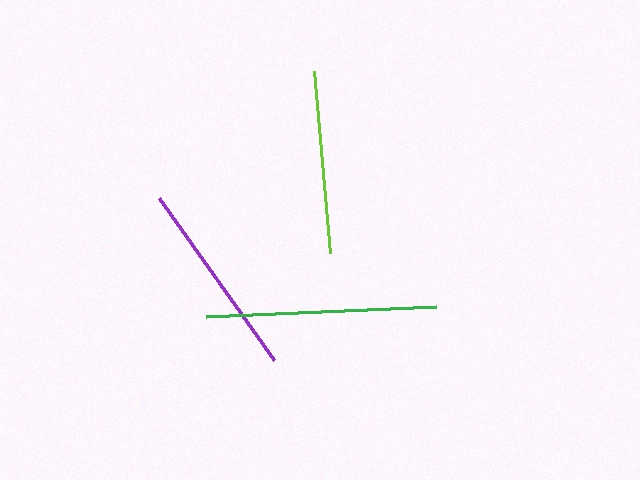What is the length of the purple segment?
The purple segment is approximately 199 pixels long.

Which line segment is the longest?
The green line is the longest at approximately 229 pixels.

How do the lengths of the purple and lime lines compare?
The purple and lime lines are approximately the same length.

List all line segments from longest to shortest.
From longest to shortest: green, purple, lime.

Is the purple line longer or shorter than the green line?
The green line is longer than the purple line.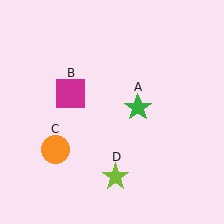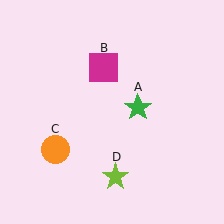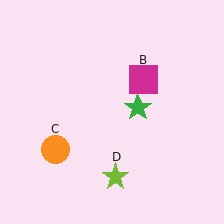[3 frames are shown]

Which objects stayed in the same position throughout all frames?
Green star (object A) and orange circle (object C) and lime star (object D) remained stationary.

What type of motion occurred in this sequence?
The magenta square (object B) rotated clockwise around the center of the scene.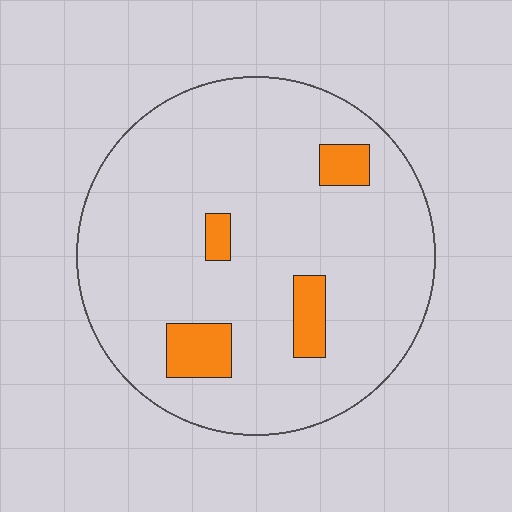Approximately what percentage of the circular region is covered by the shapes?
Approximately 10%.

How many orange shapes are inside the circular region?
4.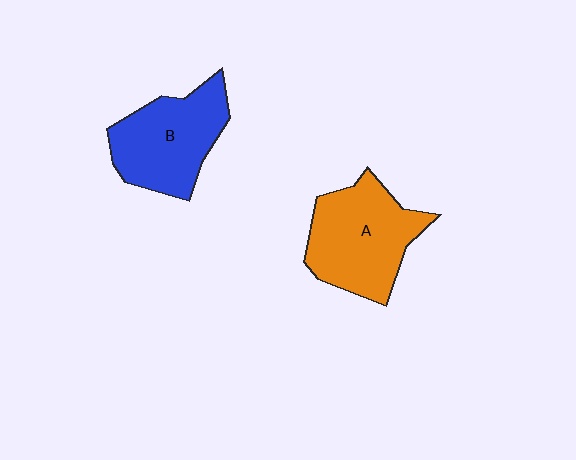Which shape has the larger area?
Shape A (orange).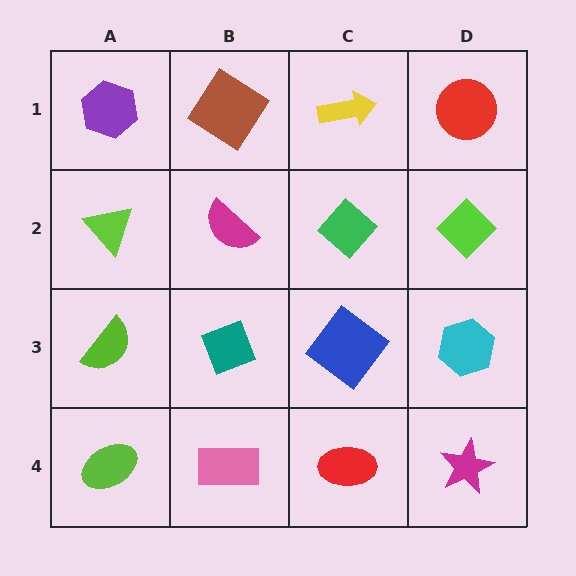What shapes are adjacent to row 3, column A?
A lime triangle (row 2, column A), a lime ellipse (row 4, column A), a teal diamond (row 3, column B).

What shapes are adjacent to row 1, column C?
A green diamond (row 2, column C), a brown diamond (row 1, column B), a red circle (row 1, column D).